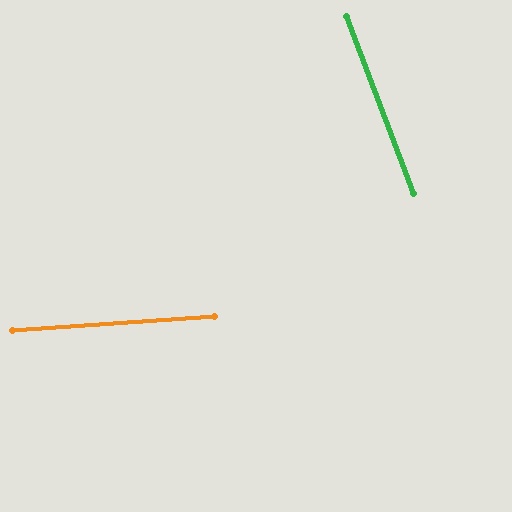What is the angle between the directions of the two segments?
Approximately 74 degrees.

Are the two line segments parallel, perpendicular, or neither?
Neither parallel nor perpendicular — they differ by about 74°.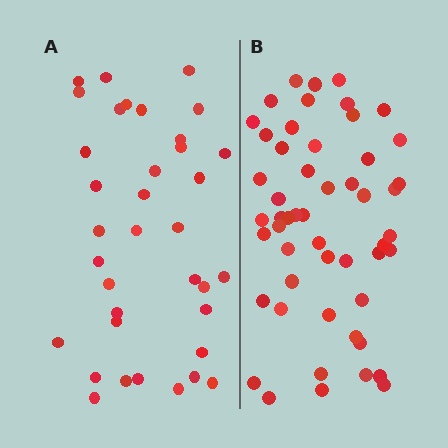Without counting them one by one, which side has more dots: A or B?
Region B (the right region) has more dots.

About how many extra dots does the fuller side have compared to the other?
Region B has approximately 15 more dots than region A.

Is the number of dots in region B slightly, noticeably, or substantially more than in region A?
Region B has noticeably more, but not dramatically so. The ratio is roughly 1.4 to 1.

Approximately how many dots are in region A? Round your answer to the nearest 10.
About 40 dots. (The exact count is 36, which rounds to 40.)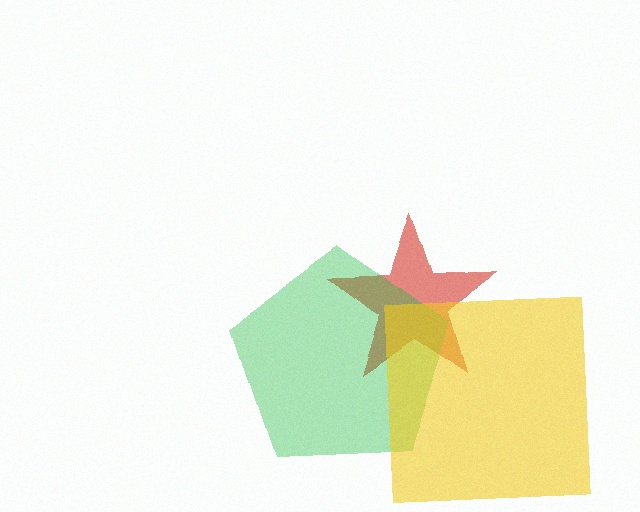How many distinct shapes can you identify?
There are 3 distinct shapes: a red star, a green pentagon, a yellow square.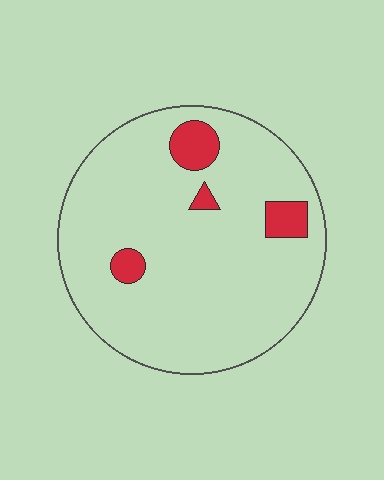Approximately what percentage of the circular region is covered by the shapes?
Approximately 10%.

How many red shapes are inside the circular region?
4.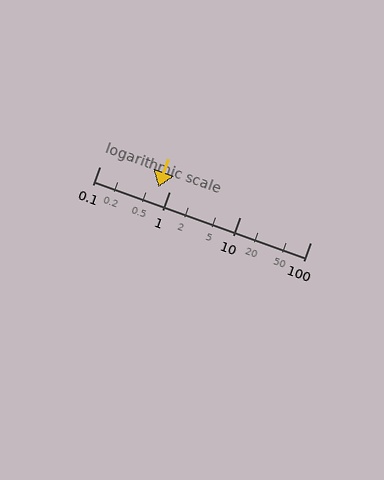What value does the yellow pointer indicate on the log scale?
The pointer indicates approximately 0.69.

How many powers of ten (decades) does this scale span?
The scale spans 3 decades, from 0.1 to 100.